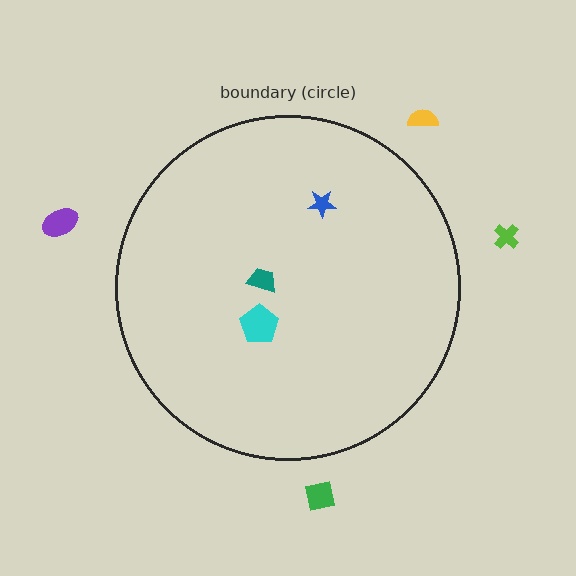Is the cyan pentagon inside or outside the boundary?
Inside.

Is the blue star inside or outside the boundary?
Inside.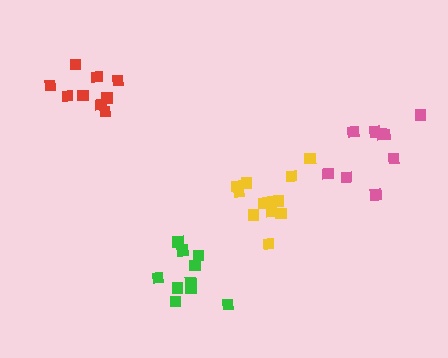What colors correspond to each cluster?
The clusters are colored: yellow, red, green, pink.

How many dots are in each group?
Group 1: 12 dots, Group 2: 9 dots, Group 3: 10 dots, Group 4: 9 dots (40 total).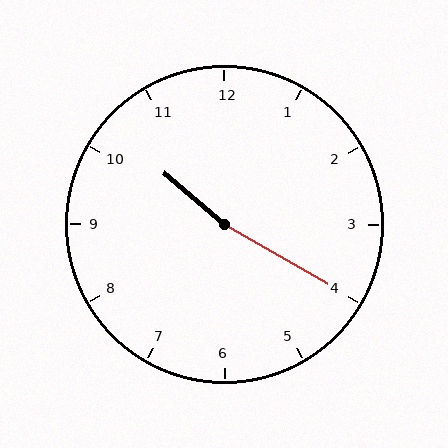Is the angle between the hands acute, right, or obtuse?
It is obtuse.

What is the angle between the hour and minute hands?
Approximately 170 degrees.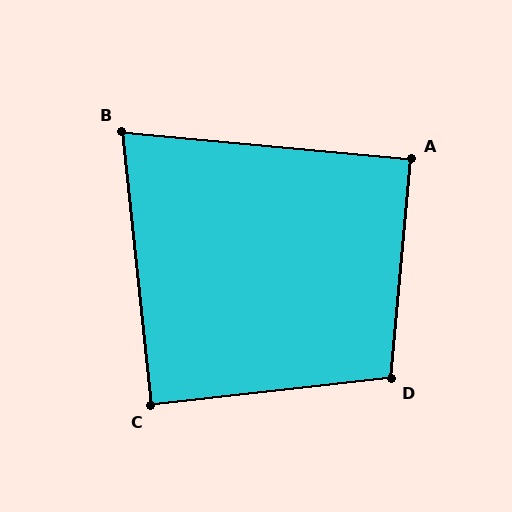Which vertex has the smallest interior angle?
B, at approximately 79 degrees.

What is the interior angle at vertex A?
Approximately 90 degrees (approximately right).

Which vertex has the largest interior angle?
D, at approximately 101 degrees.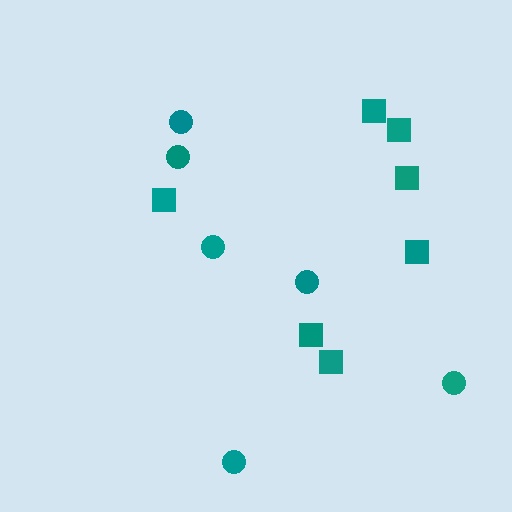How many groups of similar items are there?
There are 2 groups: one group of circles (6) and one group of squares (7).